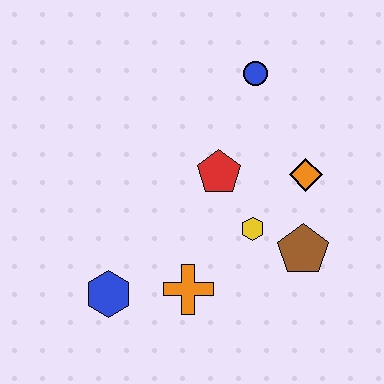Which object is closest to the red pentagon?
The yellow hexagon is closest to the red pentagon.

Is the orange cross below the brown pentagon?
Yes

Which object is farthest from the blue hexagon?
The blue circle is farthest from the blue hexagon.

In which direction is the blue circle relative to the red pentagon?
The blue circle is above the red pentagon.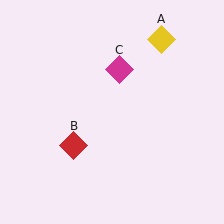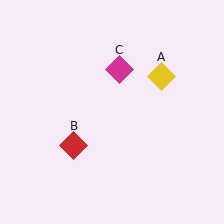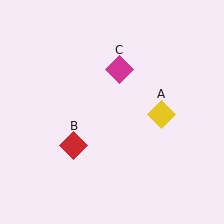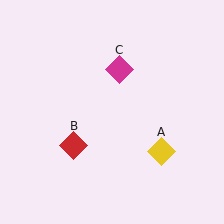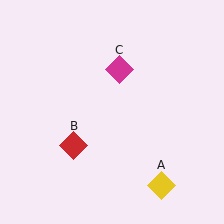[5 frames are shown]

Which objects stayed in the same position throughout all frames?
Red diamond (object B) and magenta diamond (object C) remained stationary.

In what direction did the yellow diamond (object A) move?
The yellow diamond (object A) moved down.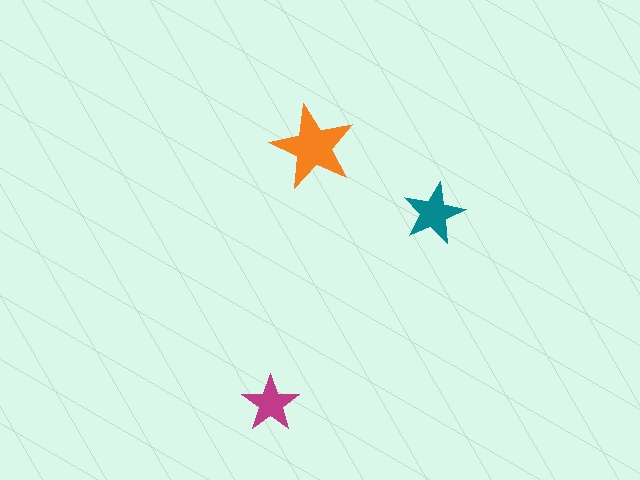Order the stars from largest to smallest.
the orange one, the teal one, the magenta one.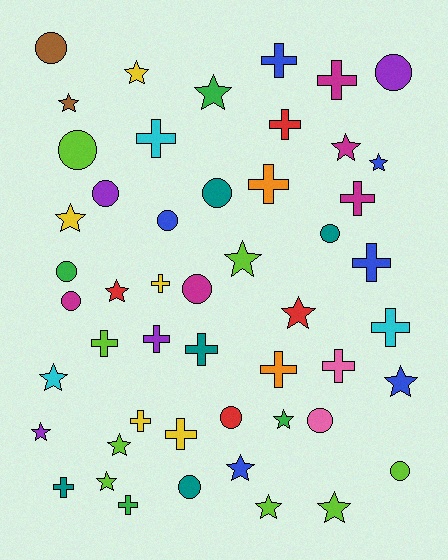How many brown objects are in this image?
There are 2 brown objects.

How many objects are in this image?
There are 50 objects.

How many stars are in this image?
There are 18 stars.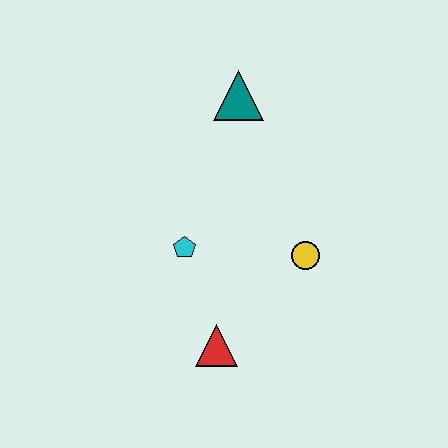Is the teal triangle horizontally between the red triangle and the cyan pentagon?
No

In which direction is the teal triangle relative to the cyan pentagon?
The teal triangle is above the cyan pentagon.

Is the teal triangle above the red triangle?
Yes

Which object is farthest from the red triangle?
The teal triangle is farthest from the red triangle.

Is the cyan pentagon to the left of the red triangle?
Yes